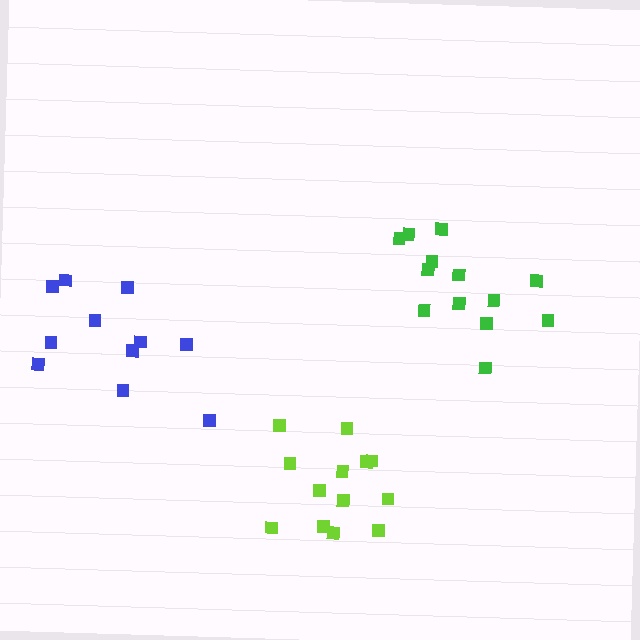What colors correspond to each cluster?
The clusters are colored: green, lime, blue.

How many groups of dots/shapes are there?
There are 3 groups.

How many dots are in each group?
Group 1: 13 dots, Group 2: 13 dots, Group 3: 11 dots (37 total).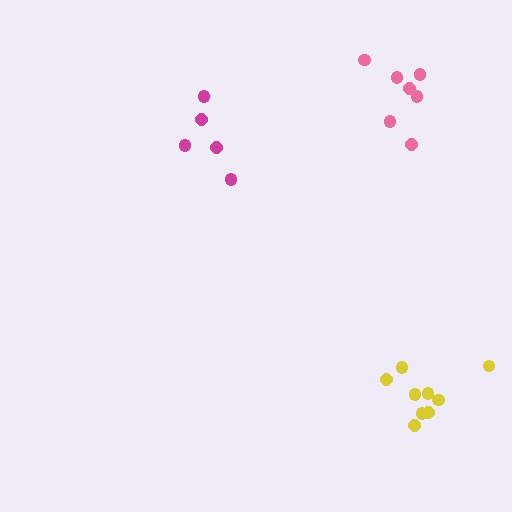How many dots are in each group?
Group 1: 7 dots, Group 2: 5 dots, Group 3: 9 dots (21 total).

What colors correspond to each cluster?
The clusters are colored: pink, magenta, yellow.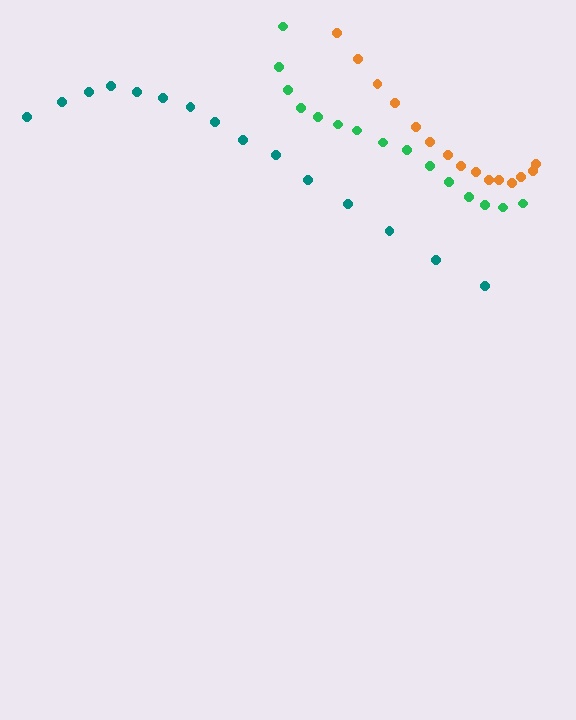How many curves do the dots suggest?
There are 3 distinct paths.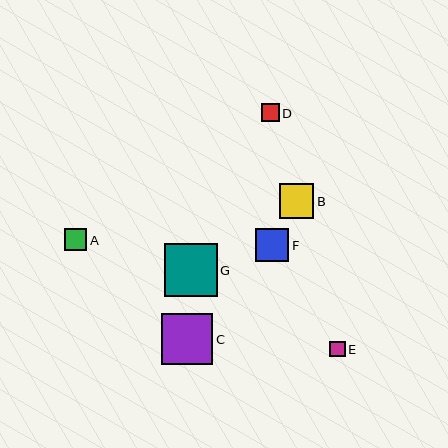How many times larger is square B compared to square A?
Square B is approximately 1.6 times the size of square A.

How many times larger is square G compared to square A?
Square G is approximately 2.4 times the size of square A.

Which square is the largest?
Square G is the largest with a size of approximately 53 pixels.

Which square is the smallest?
Square E is the smallest with a size of approximately 15 pixels.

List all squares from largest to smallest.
From largest to smallest: G, C, B, F, A, D, E.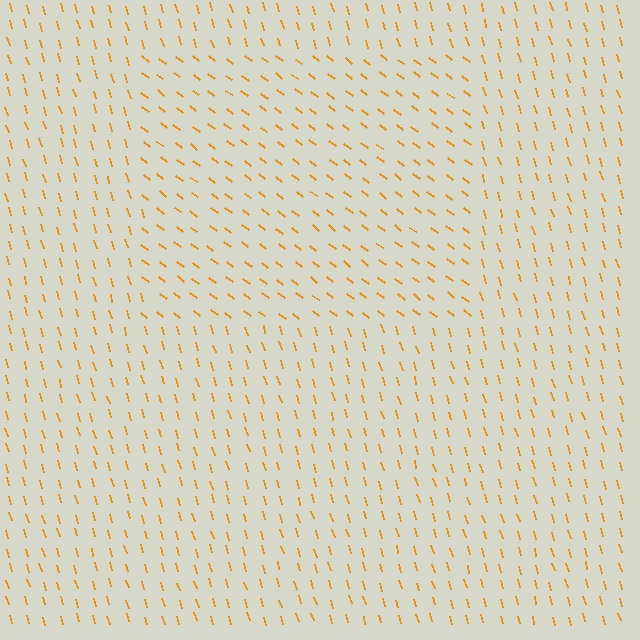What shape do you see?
I see a rectangle.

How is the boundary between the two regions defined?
The boundary is defined purely by a change in line orientation (approximately 36 degrees difference). All lines are the same color and thickness.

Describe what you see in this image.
The image is filled with small orange line segments. A rectangle region in the image has lines oriented differently from the surrounding lines, creating a visible texture boundary.